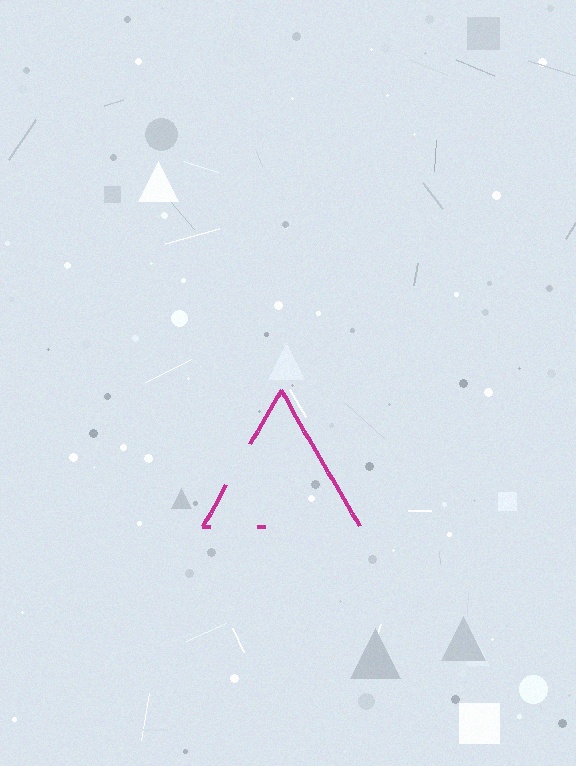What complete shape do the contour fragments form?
The contour fragments form a triangle.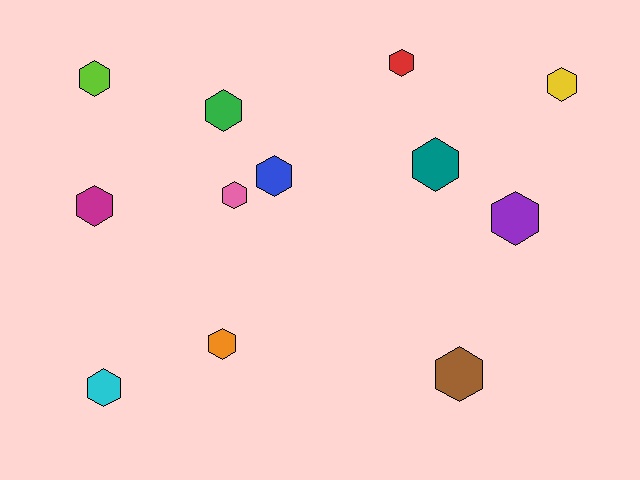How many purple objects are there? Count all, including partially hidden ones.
There is 1 purple object.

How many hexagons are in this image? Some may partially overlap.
There are 12 hexagons.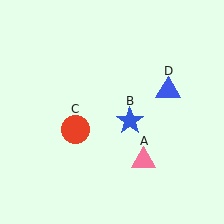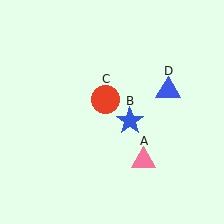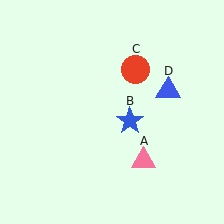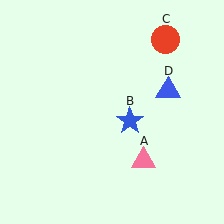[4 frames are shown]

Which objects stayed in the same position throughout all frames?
Pink triangle (object A) and blue star (object B) and blue triangle (object D) remained stationary.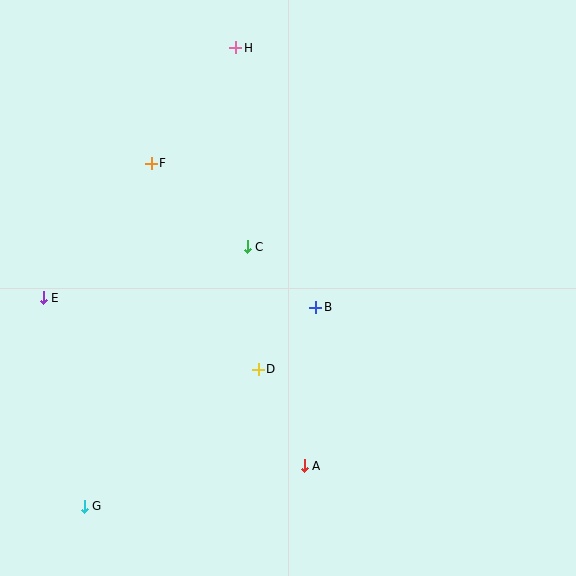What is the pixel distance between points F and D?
The distance between F and D is 232 pixels.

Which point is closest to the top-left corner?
Point F is closest to the top-left corner.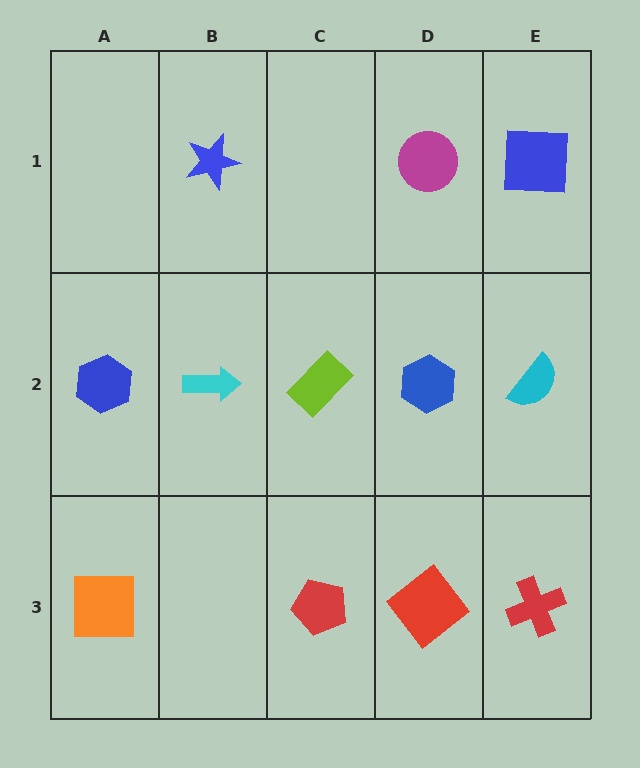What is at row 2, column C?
A lime rectangle.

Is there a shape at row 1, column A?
No, that cell is empty.